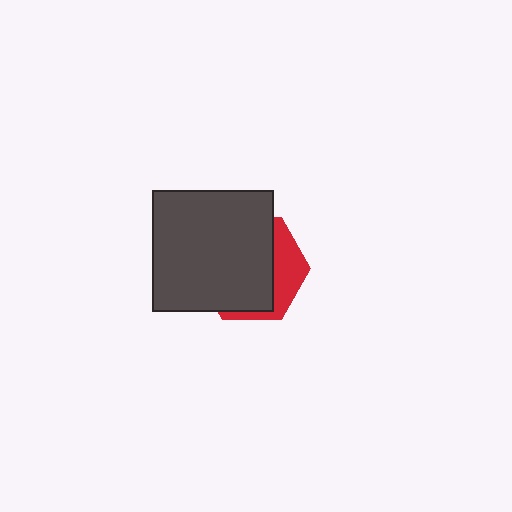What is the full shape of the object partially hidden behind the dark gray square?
The partially hidden object is a red hexagon.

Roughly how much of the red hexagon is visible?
A small part of it is visible (roughly 30%).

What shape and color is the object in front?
The object in front is a dark gray square.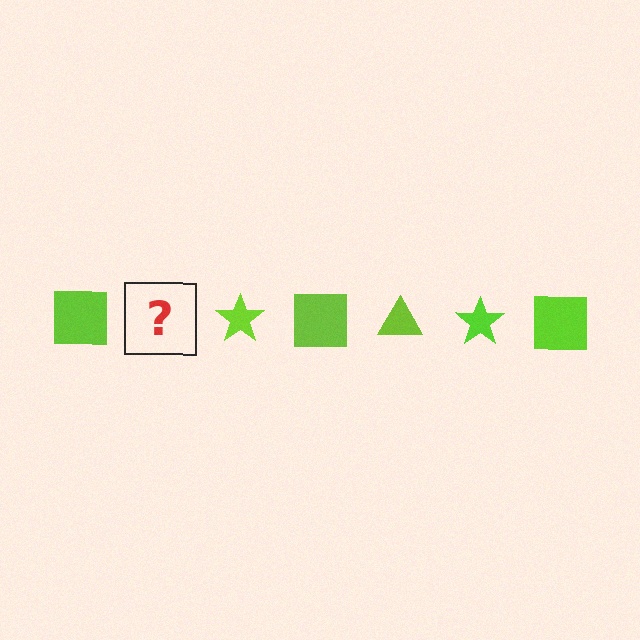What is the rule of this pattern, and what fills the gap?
The rule is that the pattern cycles through square, triangle, star shapes in lime. The gap should be filled with a lime triangle.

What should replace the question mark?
The question mark should be replaced with a lime triangle.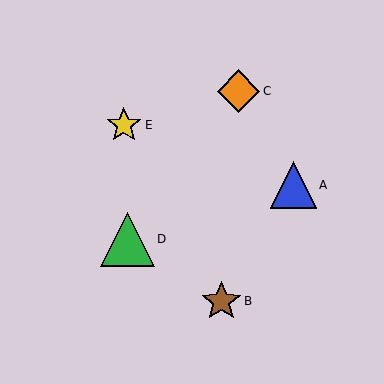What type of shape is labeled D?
Shape D is a green triangle.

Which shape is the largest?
The green triangle (labeled D) is the largest.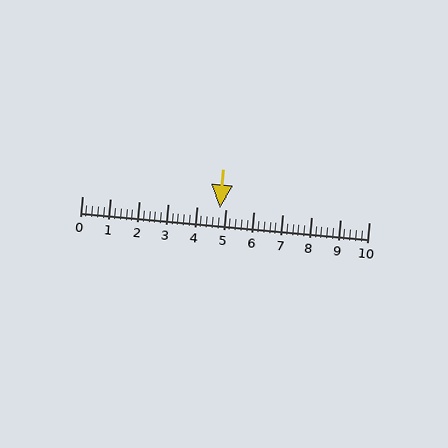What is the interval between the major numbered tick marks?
The major tick marks are spaced 1 units apart.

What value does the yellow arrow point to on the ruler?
The yellow arrow points to approximately 4.8.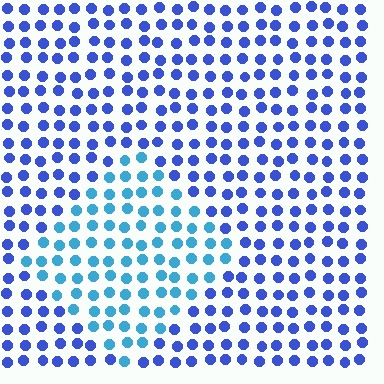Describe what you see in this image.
The image is filled with small blue elements in a uniform arrangement. A diamond-shaped region is visible where the elements are tinted to a slightly different hue, forming a subtle color boundary.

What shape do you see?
I see a diamond.